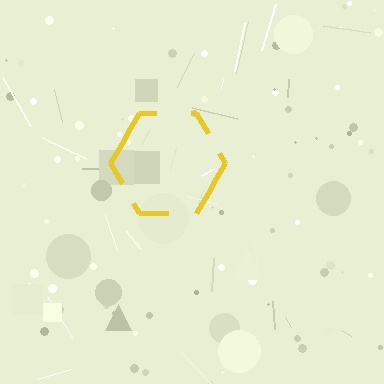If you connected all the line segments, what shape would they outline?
They would outline a hexagon.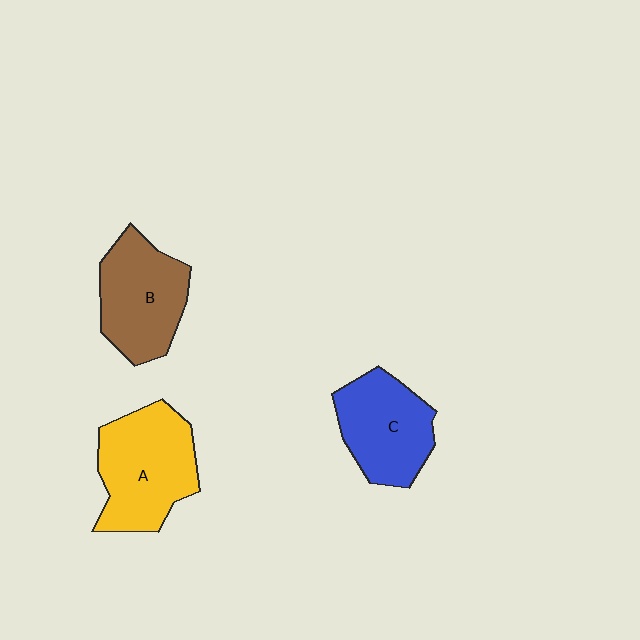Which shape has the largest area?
Shape A (yellow).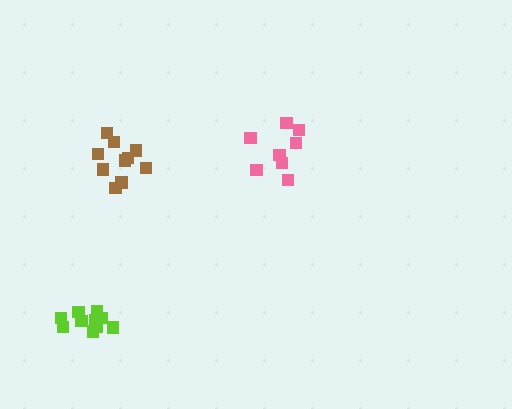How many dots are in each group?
Group 1: 8 dots, Group 2: 10 dots, Group 3: 10 dots (28 total).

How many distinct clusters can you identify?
There are 3 distinct clusters.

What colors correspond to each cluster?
The clusters are colored: pink, lime, brown.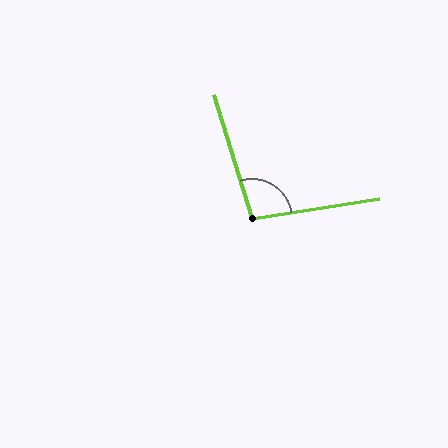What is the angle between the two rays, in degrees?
Approximately 98 degrees.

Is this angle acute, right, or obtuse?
It is obtuse.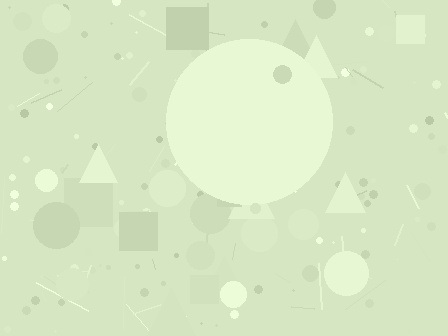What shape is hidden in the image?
A circle is hidden in the image.